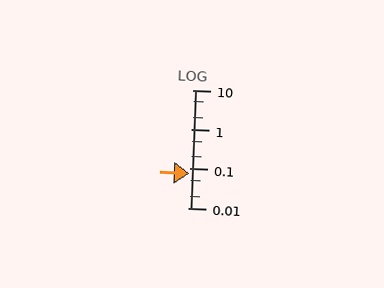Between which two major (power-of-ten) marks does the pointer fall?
The pointer is between 0.01 and 0.1.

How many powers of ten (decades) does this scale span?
The scale spans 3 decades, from 0.01 to 10.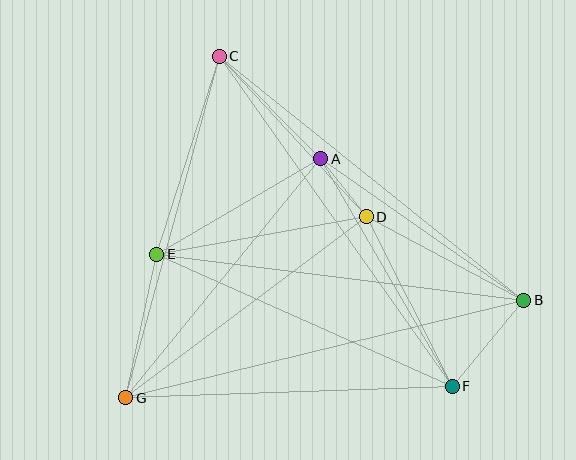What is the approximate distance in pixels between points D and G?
The distance between D and G is approximately 301 pixels.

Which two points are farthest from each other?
Points B and G are farthest from each other.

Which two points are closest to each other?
Points A and D are closest to each other.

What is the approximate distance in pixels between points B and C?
The distance between B and C is approximately 390 pixels.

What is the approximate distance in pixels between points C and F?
The distance between C and F is approximately 404 pixels.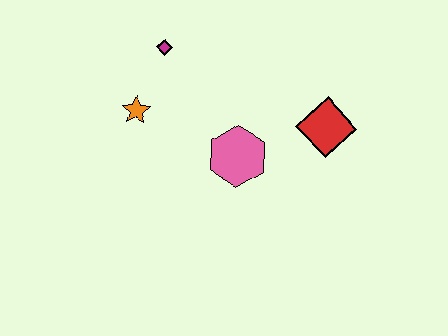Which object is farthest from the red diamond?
The orange star is farthest from the red diamond.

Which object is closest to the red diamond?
The pink hexagon is closest to the red diamond.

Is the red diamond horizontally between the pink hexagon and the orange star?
No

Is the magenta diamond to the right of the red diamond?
No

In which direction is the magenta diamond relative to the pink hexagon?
The magenta diamond is above the pink hexagon.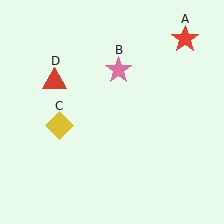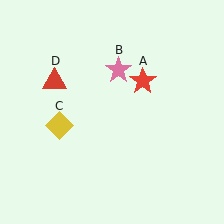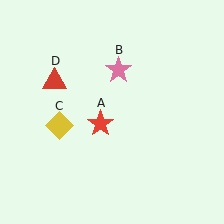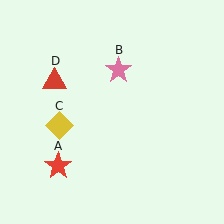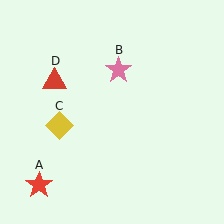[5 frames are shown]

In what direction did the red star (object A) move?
The red star (object A) moved down and to the left.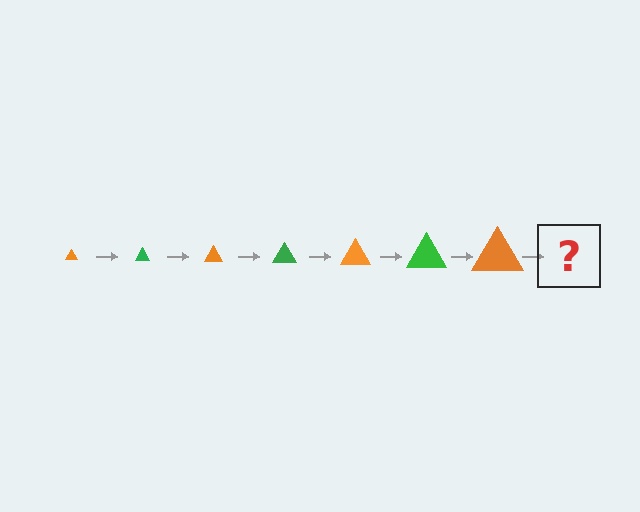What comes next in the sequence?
The next element should be a green triangle, larger than the previous one.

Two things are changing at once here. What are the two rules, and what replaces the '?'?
The two rules are that the triangle grows larger each step and the color cycles through orange and green. The '?' should be a green triangle, larger than the previous one.